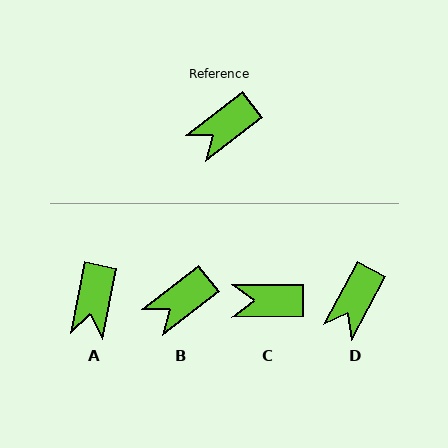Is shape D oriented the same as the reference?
No, it is off by about 24 degrees.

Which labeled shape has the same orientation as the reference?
B.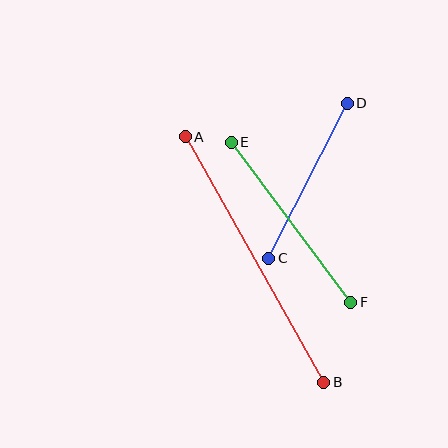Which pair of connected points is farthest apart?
Points A and B are farthest apart.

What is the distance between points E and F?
The distance is approximately 200 pixels.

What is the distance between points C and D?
The distance is approximately 174 pixels.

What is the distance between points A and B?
The distance is approximately 282 pixels.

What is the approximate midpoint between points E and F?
The midpoint is at approximately (291, 222) pixels.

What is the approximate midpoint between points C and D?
The midpoint is at approximately (308, 181) pixels.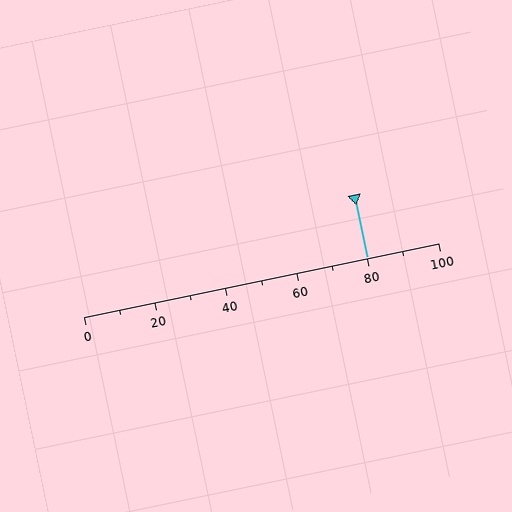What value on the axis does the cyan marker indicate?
The marker indicates approximately 80.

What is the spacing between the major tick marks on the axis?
The major ticks are spaced 20 apart.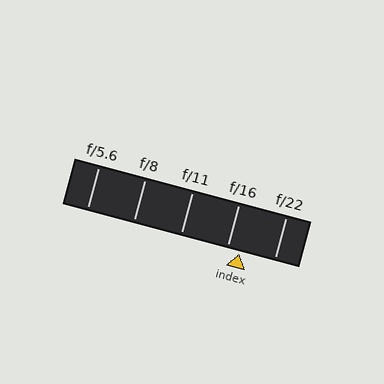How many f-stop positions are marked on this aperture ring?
There are 5 f-stop positions marked.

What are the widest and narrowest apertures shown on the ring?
The widest aperture shown is f/5.6 and the narrowest is f/22.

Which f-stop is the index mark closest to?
The index mark is closest to f/16.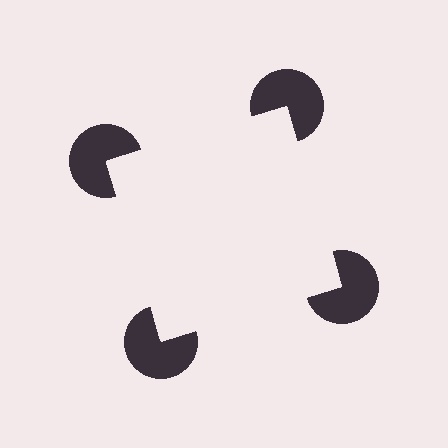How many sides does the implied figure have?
4 sides.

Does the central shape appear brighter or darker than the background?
It typically appears slightly brighter than the background, even though no actual brightness change is drawn.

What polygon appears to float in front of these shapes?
An illusory square — its edges are inferred from the aligned wedge cuts in the pac-man discs, not physically drawn.